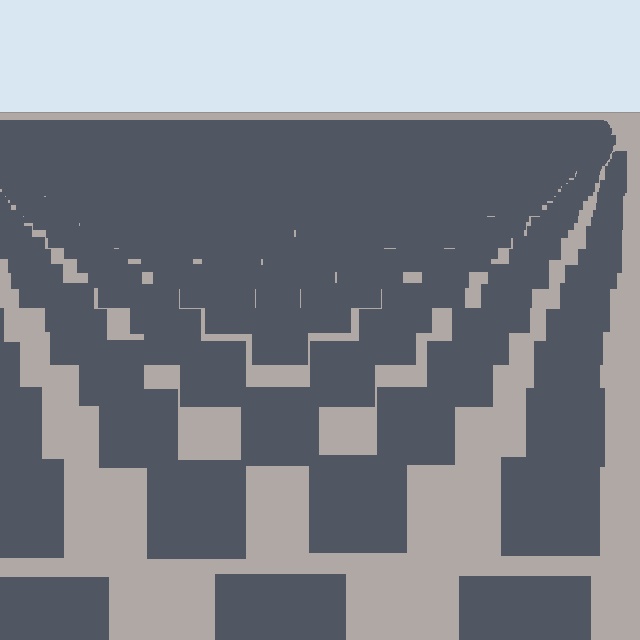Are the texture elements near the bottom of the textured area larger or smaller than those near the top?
Larger. Near the bottom, elements are closer to the viewer and appear at a bigger on-screen size.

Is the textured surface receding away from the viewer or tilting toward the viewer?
The surface is receding away from the viewer. Texture elements get smaller and denser toward the top.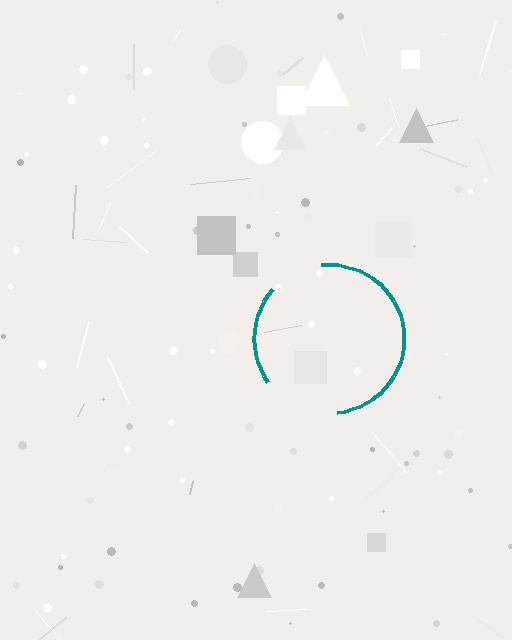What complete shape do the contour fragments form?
The contour fragments form a circle.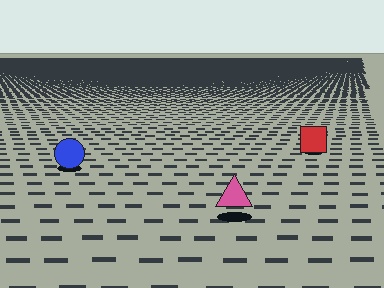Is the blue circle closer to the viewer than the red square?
Yes. The blue circle is closer — you can tell from the texture gradient: the ground texture is coarser near it.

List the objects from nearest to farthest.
From nearest to farthest: the pink triangle, the blue circle, the red square.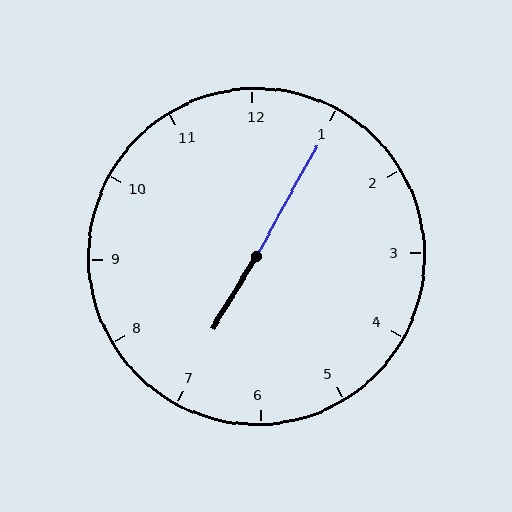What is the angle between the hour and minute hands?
Approximately 178 degrees.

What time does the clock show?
7:05.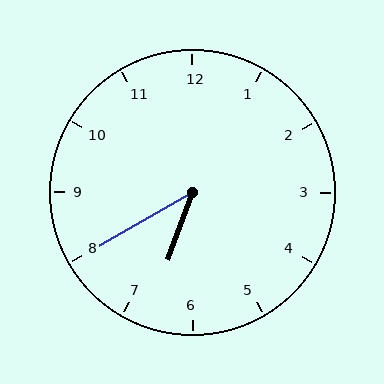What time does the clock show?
6:40.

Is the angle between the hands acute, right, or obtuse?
It is acute.